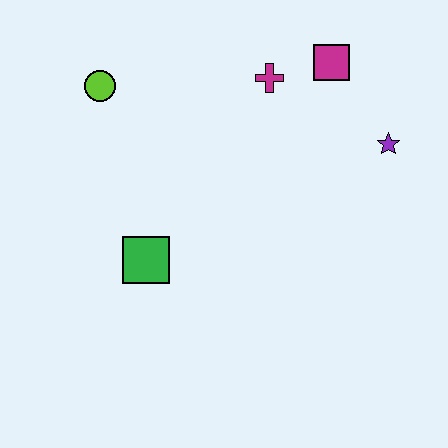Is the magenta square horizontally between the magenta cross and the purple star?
Yes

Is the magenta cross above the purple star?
Yes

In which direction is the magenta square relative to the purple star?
The magenta square is above the purple star.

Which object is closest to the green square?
The lime circle is closest to the green square.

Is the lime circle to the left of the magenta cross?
Yes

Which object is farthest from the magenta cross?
The green square is farthest from the magenta cross.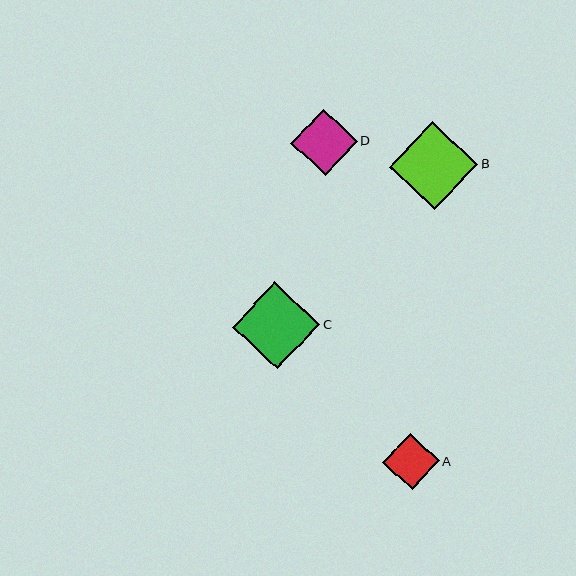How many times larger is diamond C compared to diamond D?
Diamond C is approximately 1.3 times the size of diamond D.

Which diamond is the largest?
Diamond B is the largest with a size of approximately 88 pixels.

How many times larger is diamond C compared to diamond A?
Diamond C is approximately 1.6 times the size of diamond A.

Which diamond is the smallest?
Diamond A is the smallest with a size of approximately 56 pixels.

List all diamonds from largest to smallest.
From largest to smallest: B, C, D, A.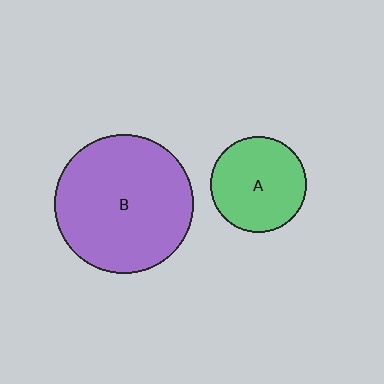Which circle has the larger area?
Circle B (purple).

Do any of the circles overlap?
No, none of the circles overlap.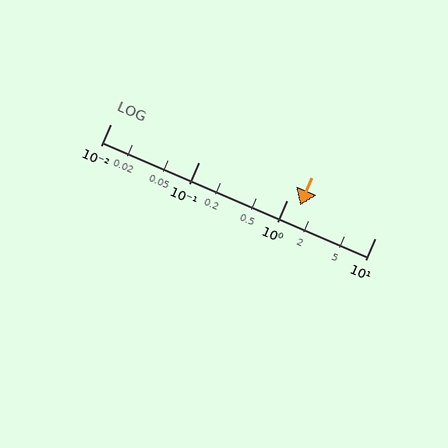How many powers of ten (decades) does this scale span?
The scale spans 3 decades, from 0.01 to 10.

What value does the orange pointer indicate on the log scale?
The pointer indicates approximately 1.4.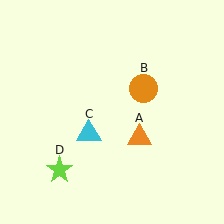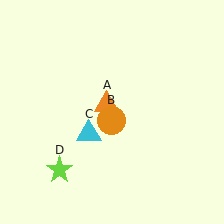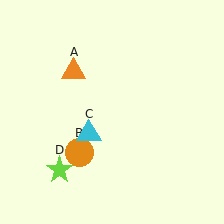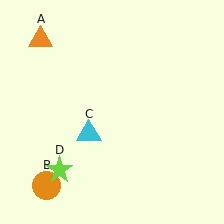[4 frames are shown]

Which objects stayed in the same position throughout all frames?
Cyan triangle (object C) and lime star (object D) remained stationary.